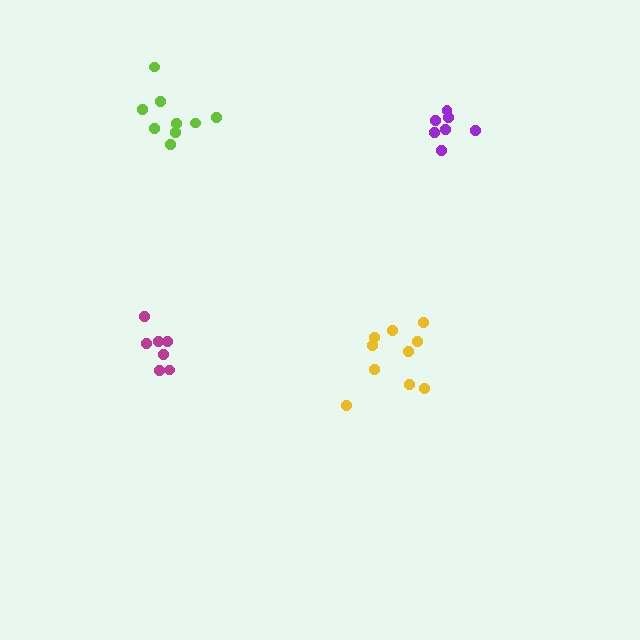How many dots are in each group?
Group 1: 10 dots, Group 2: 7 dots, Group 3: 9 dots, Group 4: 7 dots (33 total).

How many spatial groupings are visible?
There are 4 spatial groupings.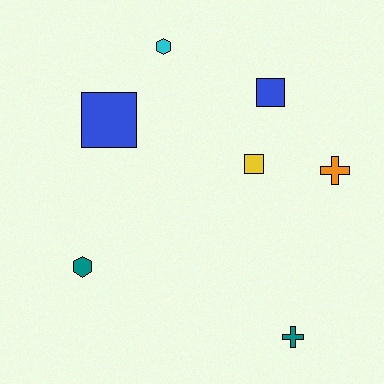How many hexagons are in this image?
There are 2 hexagons.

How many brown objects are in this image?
There are no brown objects.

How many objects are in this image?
There are 7 objects.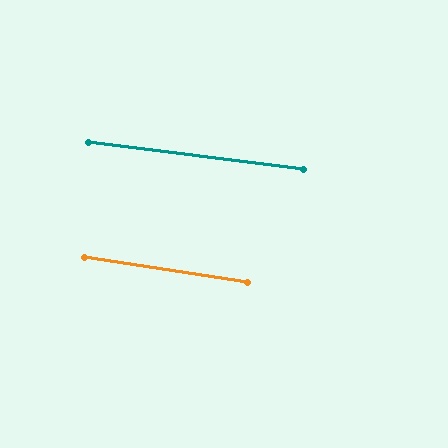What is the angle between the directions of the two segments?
Approximately 2 degrees.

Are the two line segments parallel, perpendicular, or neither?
Parallel — their directions differ by only 1.6°.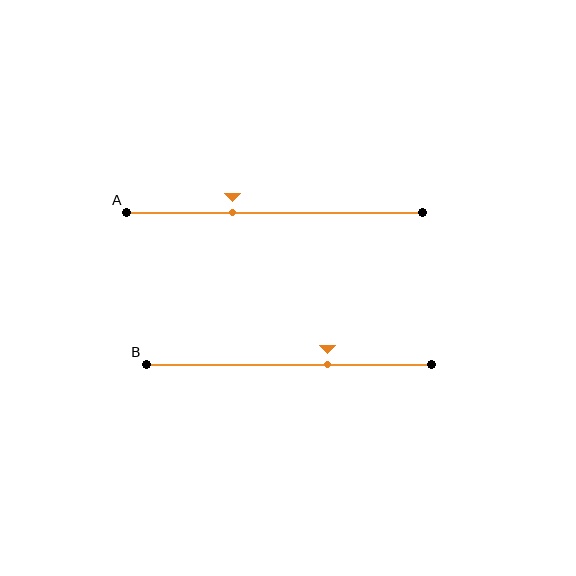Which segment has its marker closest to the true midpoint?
Segment B has its marker closest to the true midpoint.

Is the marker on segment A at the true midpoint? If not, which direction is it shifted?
No, the marker on segment A is shifted to the left by about 14% of the segment length.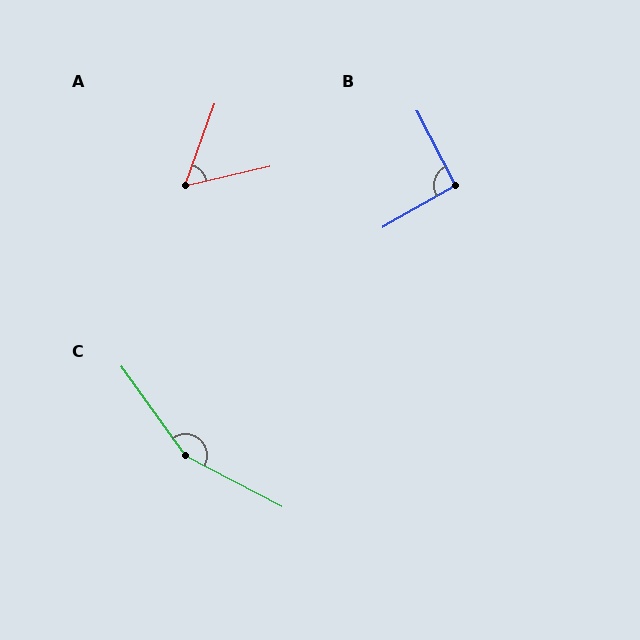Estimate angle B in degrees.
Approximately 92 degrees.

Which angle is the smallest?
A, at approximately 57 degrees.